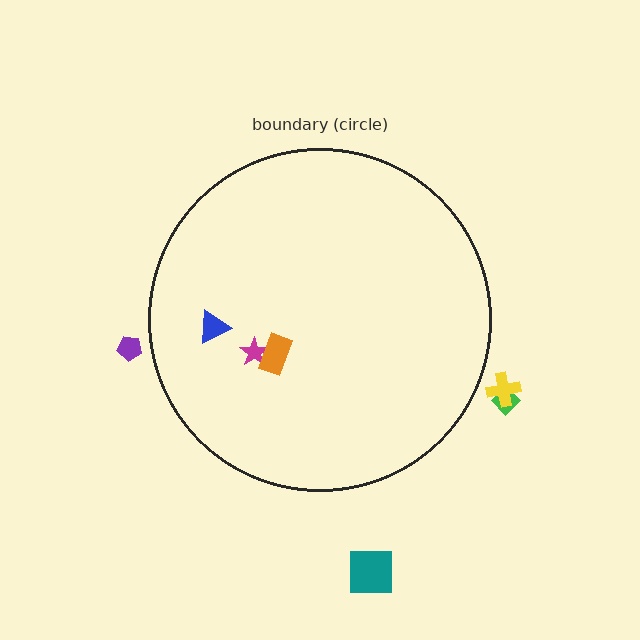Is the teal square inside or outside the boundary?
Outside.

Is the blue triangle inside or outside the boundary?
Inside.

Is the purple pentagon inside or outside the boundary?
Outside.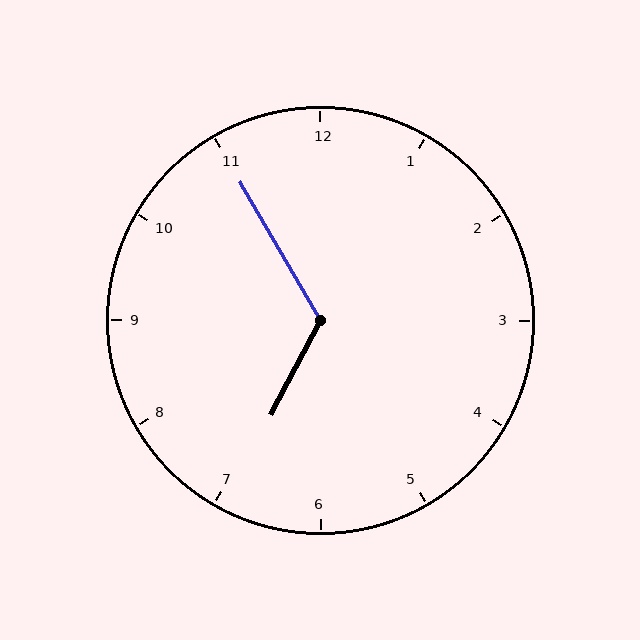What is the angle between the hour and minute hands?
Approximately 122 degrees.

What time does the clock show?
6:55.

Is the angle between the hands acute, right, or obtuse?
It is obtuse.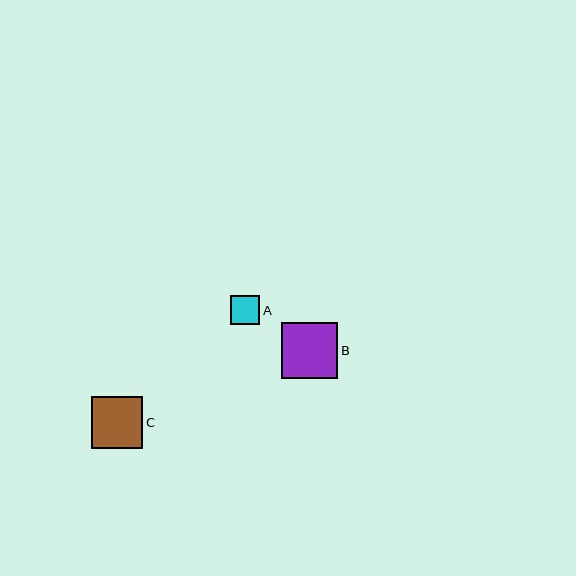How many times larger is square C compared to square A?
Square C is approximately 1.7 times the size of square A.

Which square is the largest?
Square B is the largest with a size of approximately 56 pixels.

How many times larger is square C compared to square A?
Square C is approximately 1.7 times the size of square A.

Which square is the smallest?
Square A is the smallest with a size of approximately 30 pixels.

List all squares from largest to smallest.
From largest to smallest: B, C, A.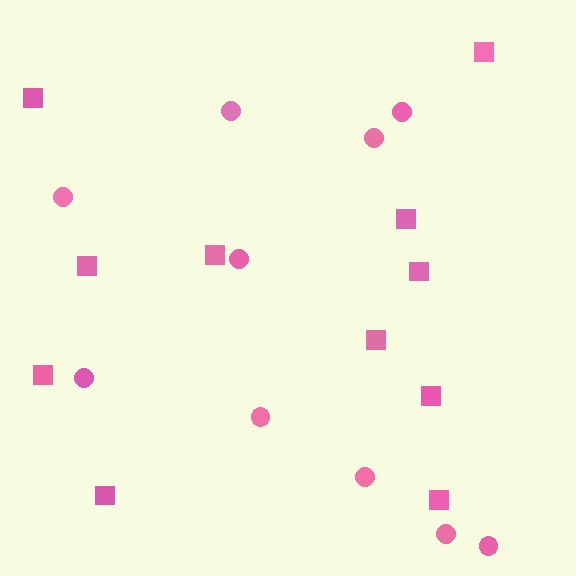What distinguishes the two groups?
There are 2 groups: one group of squares (11) and one group of circles (10).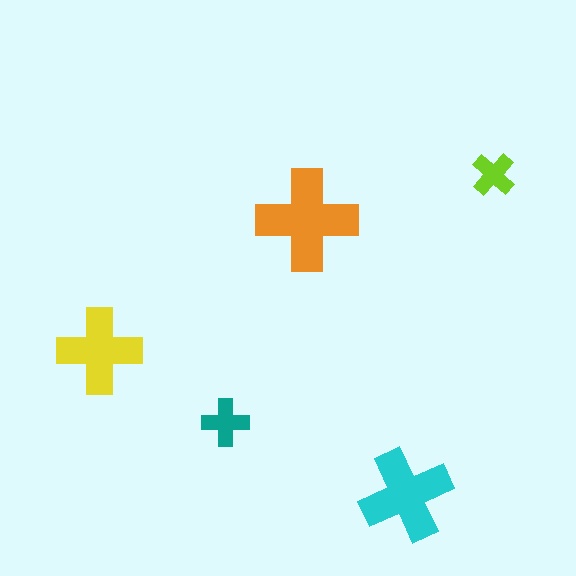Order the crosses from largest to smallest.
the orange one, the cyan one, the yellow one, the teal one, the lime one.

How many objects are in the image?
There are 5 objects in the image.